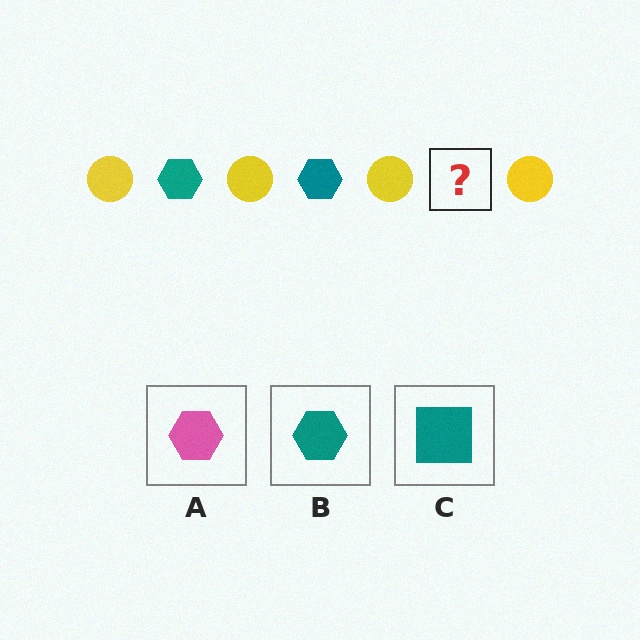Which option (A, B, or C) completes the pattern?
B.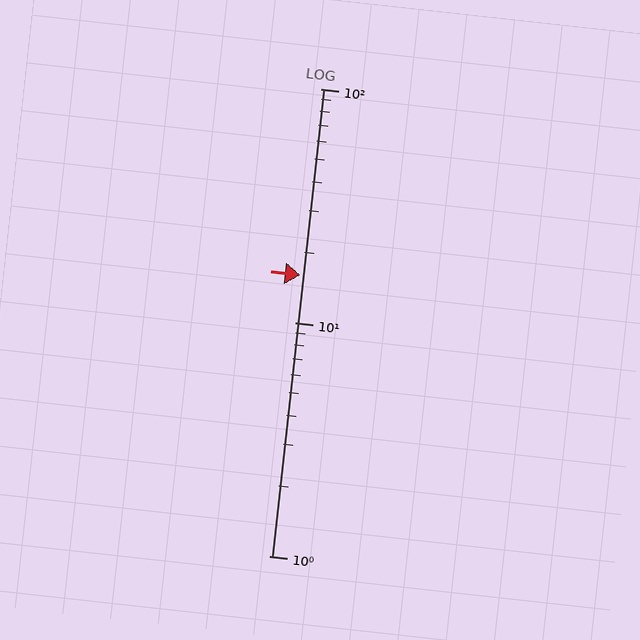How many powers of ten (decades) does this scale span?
The scale spans 2 decades, from 1 to 100.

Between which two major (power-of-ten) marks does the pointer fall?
The pointer is between 10 and 100.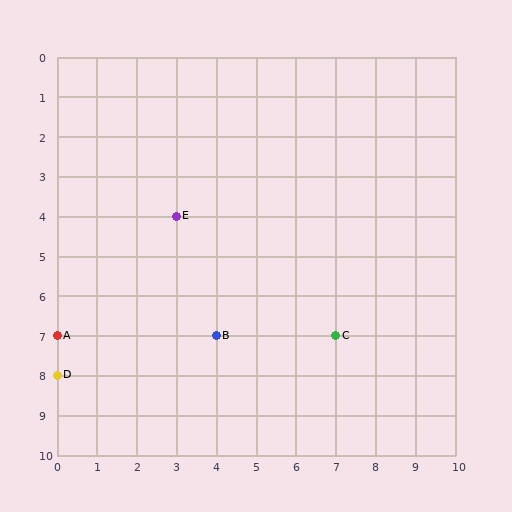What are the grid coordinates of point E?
Point E is at grid coordinates (3, 4).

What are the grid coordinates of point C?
Point C is at grid coordinates (7, 7).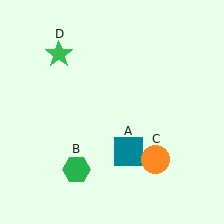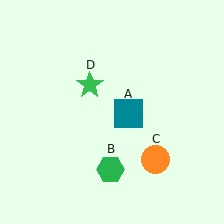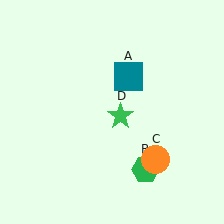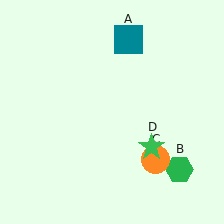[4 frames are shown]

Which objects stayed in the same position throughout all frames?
Orange circle (object C) remained stationary.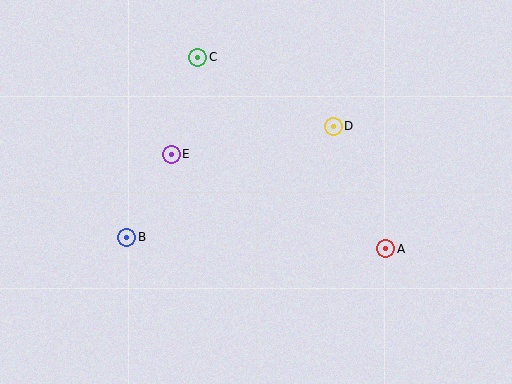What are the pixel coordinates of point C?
Point C is at (198, 57).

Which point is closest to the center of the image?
Point E at (171, 154) is closest to the center.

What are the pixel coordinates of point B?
Point B is at (127, 237).